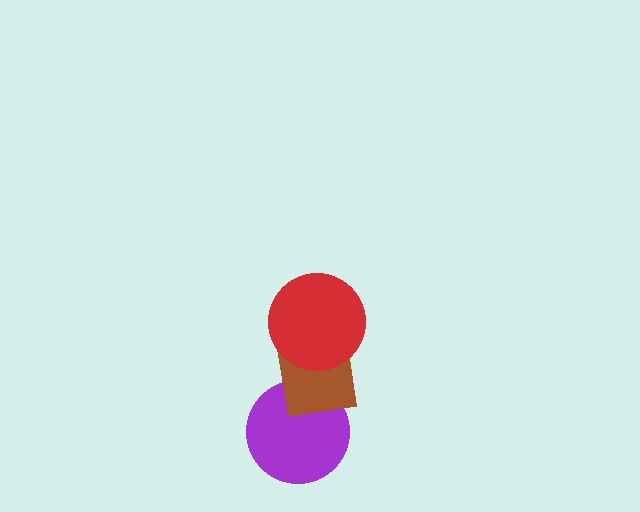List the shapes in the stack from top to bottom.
From top to bottom: the red circle, the brown square, the purple circle.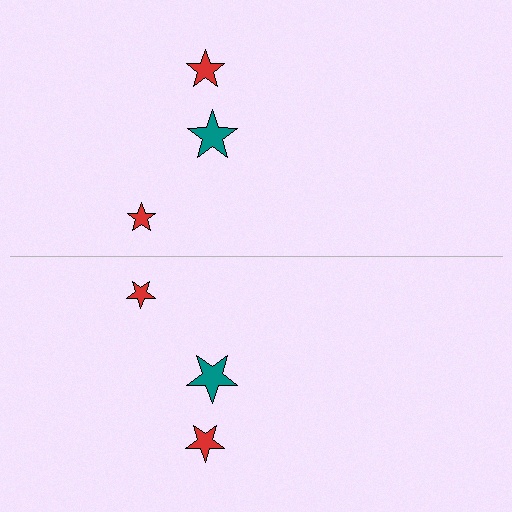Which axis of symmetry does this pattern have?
The pattern has a horizontal axis of symmetry running through the center of the image.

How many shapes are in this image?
There are 6 shapes in this image.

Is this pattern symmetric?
Yes, this pattern has bilateral (reflection) symmetry.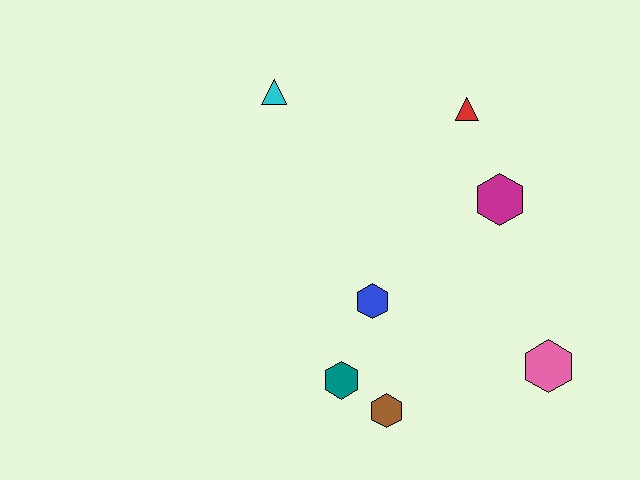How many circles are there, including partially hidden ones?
There are no circles.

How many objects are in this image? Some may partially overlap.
There are 7 objects.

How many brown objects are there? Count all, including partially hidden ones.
There is 1 brown object.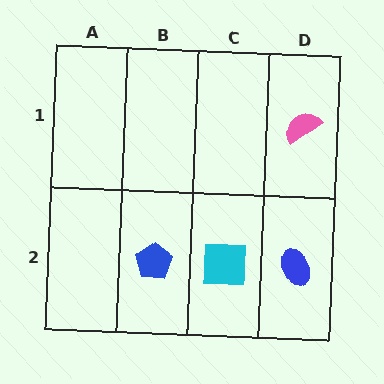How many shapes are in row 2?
3 shapes.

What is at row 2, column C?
A cyan square.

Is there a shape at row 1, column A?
No, that cell is empty.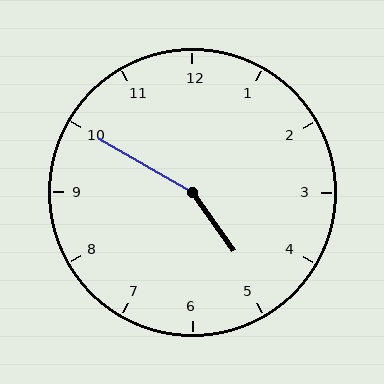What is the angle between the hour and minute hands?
Approximately 155 degrees.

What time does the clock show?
4:50.